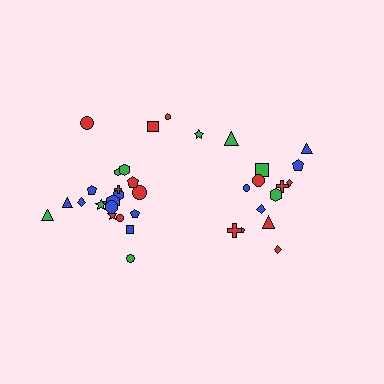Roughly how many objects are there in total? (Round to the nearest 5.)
Roughly 35 objects in total.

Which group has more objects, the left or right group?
The left group.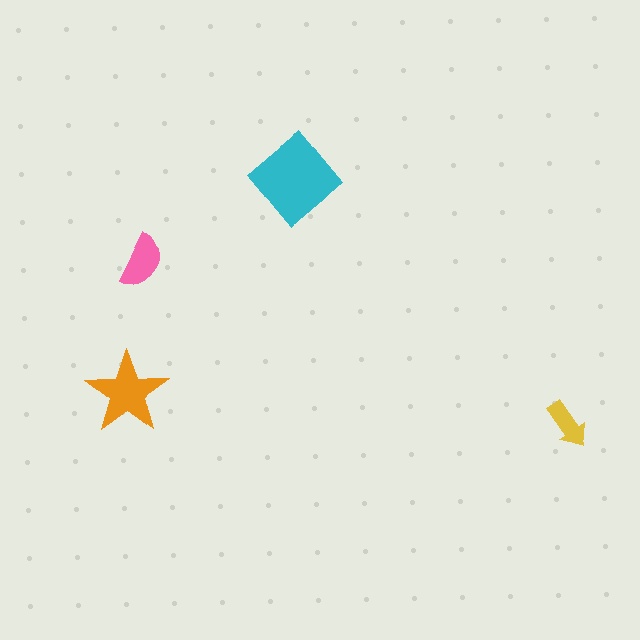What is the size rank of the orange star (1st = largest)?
2nd.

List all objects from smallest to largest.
The yellow arrow, the pink semicircle, the orange star, the cyan diamond.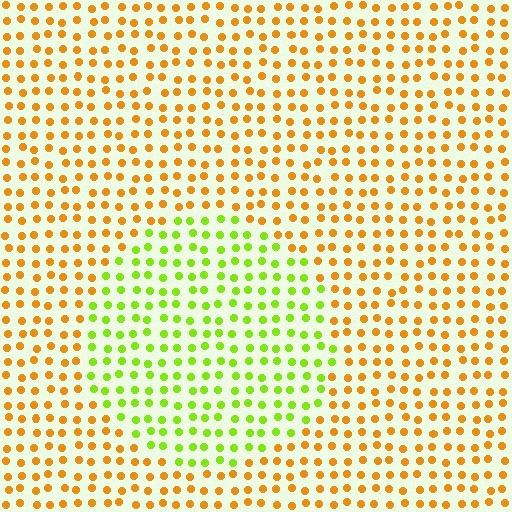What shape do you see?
I see a circle.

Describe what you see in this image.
The image is filled with small orange elements in a uniform arrangement. A circle-shaped region is visible where the elements are tinted to a slightly different hue, forming a subtle color boundary.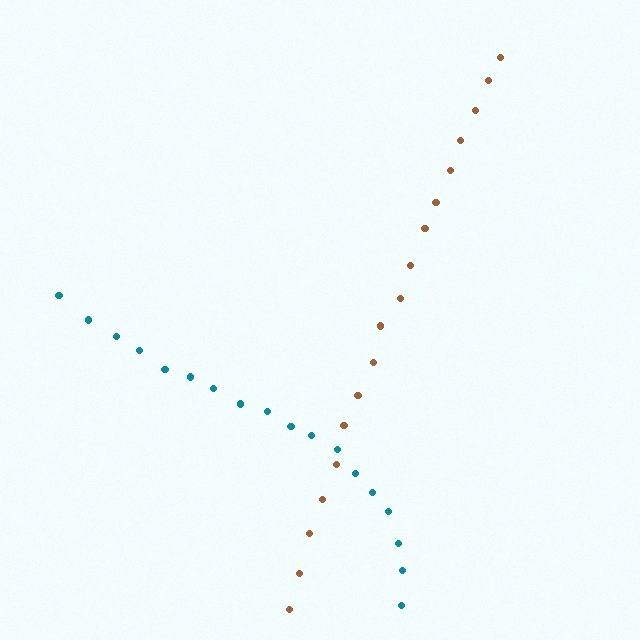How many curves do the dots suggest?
There are 2 distinct paths.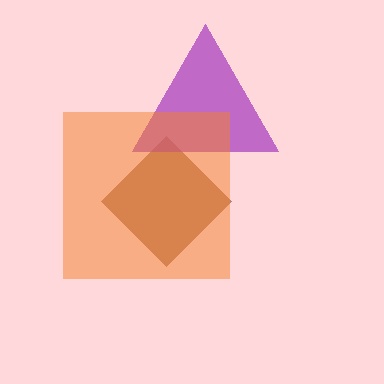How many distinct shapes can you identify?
There are 3 distinct shapes: a brown diamond, a purple triangle, an orange square.